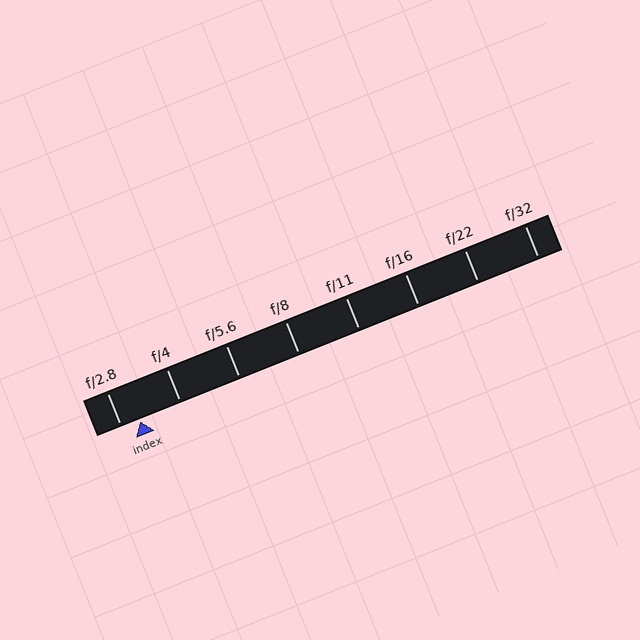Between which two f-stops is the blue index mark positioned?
The index mark is between f/2.8 and f/4.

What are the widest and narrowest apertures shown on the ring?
The widest aperture shown is f/2.8 and the narrowest is f/32.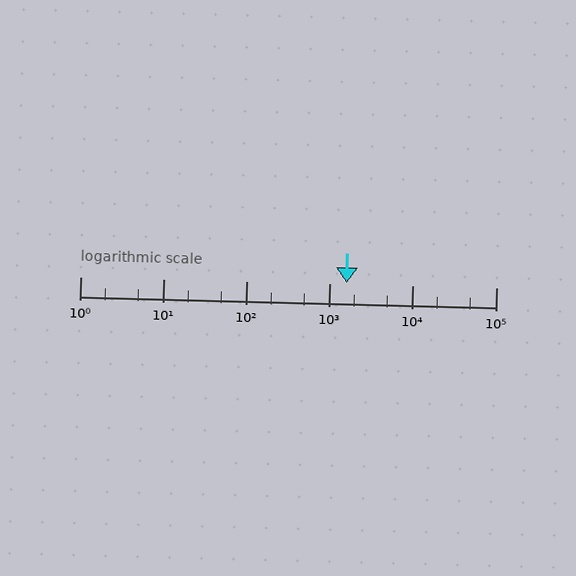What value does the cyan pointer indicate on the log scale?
The pointer indicates approximately 1600.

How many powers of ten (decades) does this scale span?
The scale spans 5 decades, from 1 to 100000.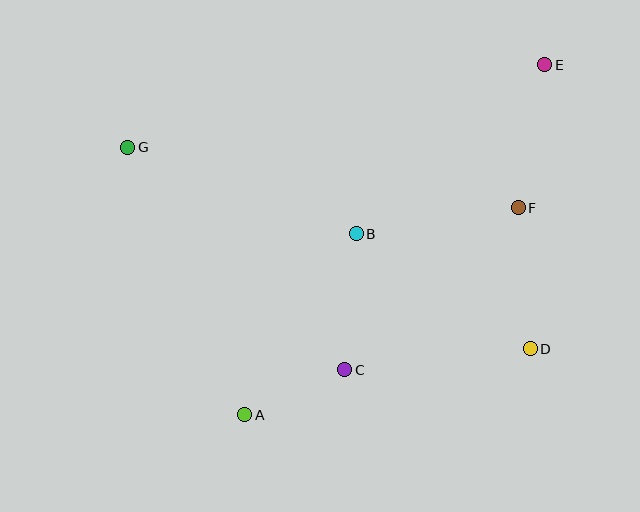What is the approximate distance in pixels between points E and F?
The distance between E and F is approximately 145 pixels.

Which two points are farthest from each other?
Points A and E are farthest from each other.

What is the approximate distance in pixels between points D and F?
The distance between D and F is approximately 142 pixels.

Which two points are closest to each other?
Points A and C are closest to each other.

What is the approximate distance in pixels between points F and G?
The distance between F and G is approximately 395 pixels.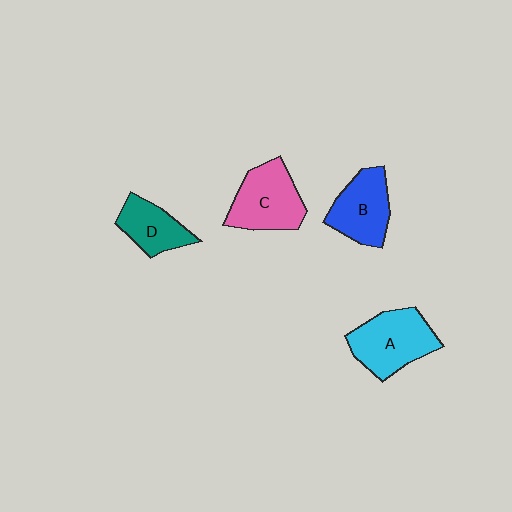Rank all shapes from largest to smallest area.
From largest to smallest: A (cyan), C (pink), B (blue), D (teal).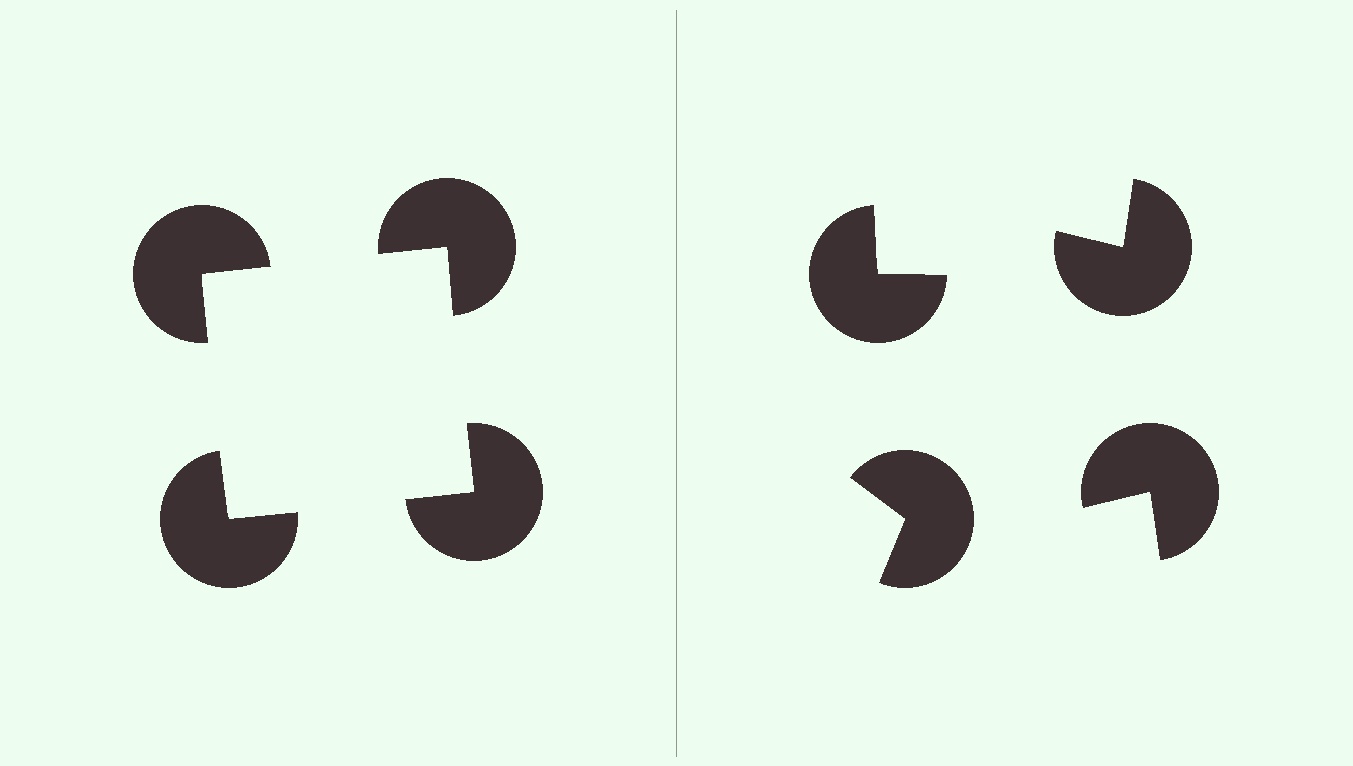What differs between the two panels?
The pac-man discs are positioned identically on both sides; only the wedge orientations differ. On the left they align to a square; on the right they are misaligned.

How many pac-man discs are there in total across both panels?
8 — 4 on each side.